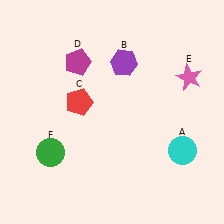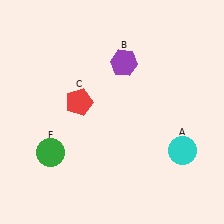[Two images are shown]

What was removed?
The magenta pentagon (D), the pink star (E) were removed in Image 2.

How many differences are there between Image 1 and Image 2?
There are 2 differences between the two images.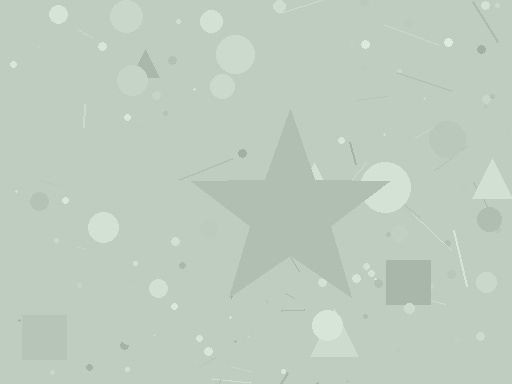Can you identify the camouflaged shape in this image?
The camouflaged shape is a star.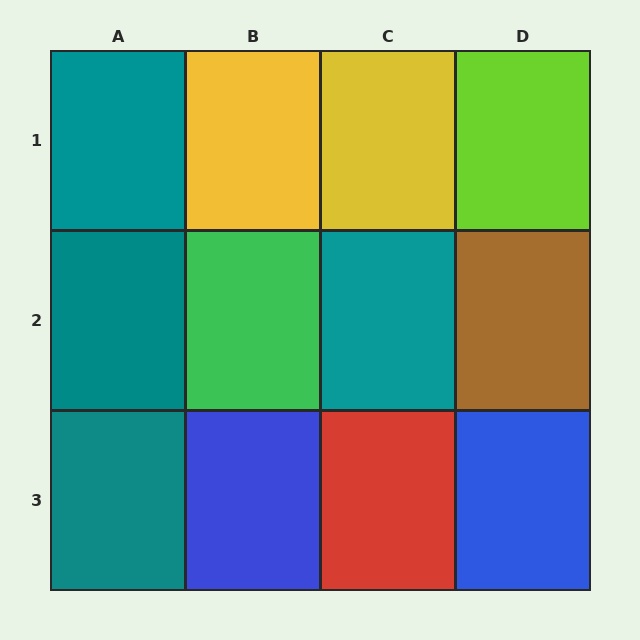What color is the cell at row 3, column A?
Teal.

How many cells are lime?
1 cell is lime.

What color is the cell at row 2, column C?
Teal.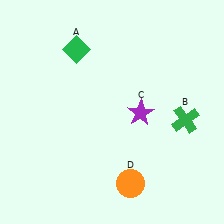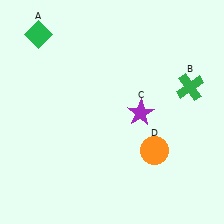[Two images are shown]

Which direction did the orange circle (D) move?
The orange circle (D) moved up.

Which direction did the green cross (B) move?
The green cross (B) moved up.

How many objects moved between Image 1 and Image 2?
3 objects moved between the two images.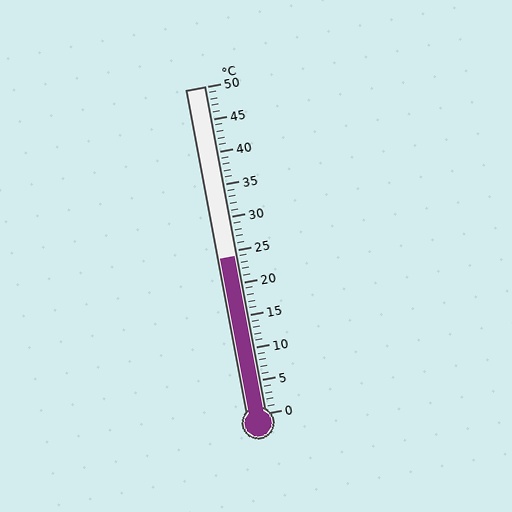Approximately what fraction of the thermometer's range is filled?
The thermometer is filled to approximately 50% of its range.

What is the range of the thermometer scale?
The thermometer scale ranges from 0°C to 50°C.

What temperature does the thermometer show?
The thermometer shows approximately 24°C.